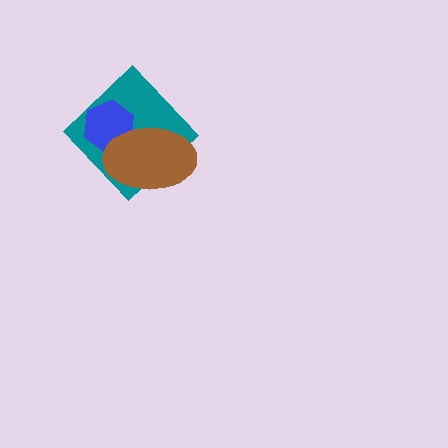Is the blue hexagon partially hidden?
Yes, it is partially covered by another shape.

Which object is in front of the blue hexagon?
The brown ellipse is in front of the blue hexagon.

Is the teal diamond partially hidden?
Yes, it is partially covered by another shape.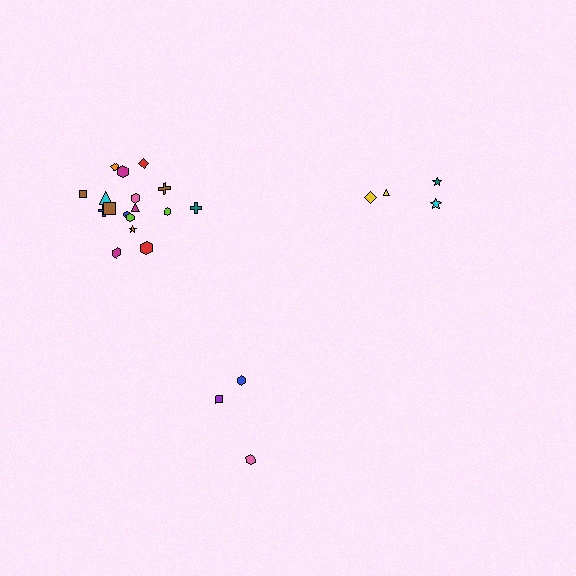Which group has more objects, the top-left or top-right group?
The top-left group.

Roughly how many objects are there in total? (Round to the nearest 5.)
Roughly 25 objects in total.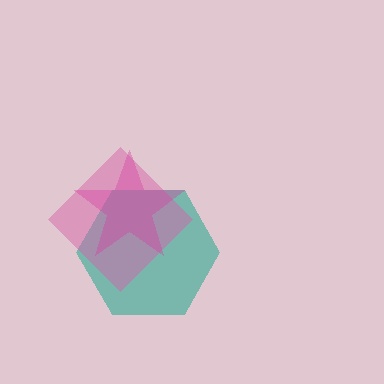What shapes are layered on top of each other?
The layered shapes are: a teal hexagon, a pink diamond, a magenta star.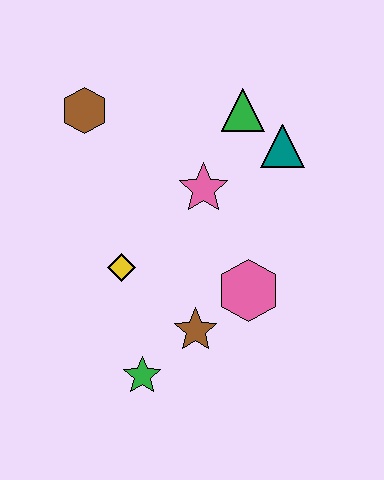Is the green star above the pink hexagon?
No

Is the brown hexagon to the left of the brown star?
Yes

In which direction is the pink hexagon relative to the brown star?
The pink hexagon is to the right of the brown star.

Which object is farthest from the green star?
The green triangle is farthest from the green star.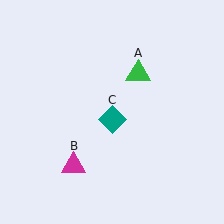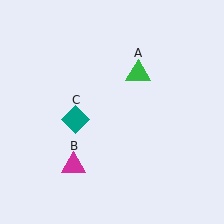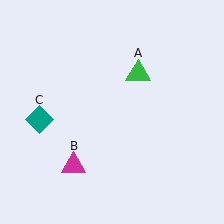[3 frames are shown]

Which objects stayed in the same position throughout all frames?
Green triangle (object A) and magenta triangle (object B) remained stationary.